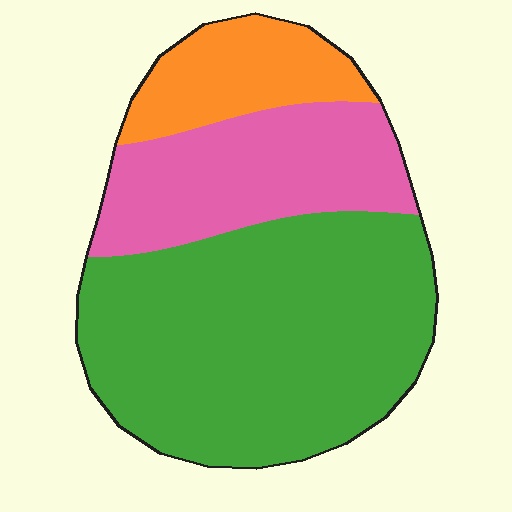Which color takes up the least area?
Orange, at roughly 15%.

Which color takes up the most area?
Green, at roughly 60%.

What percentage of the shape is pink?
Pink takes up about one quarter (1/4) of the shape.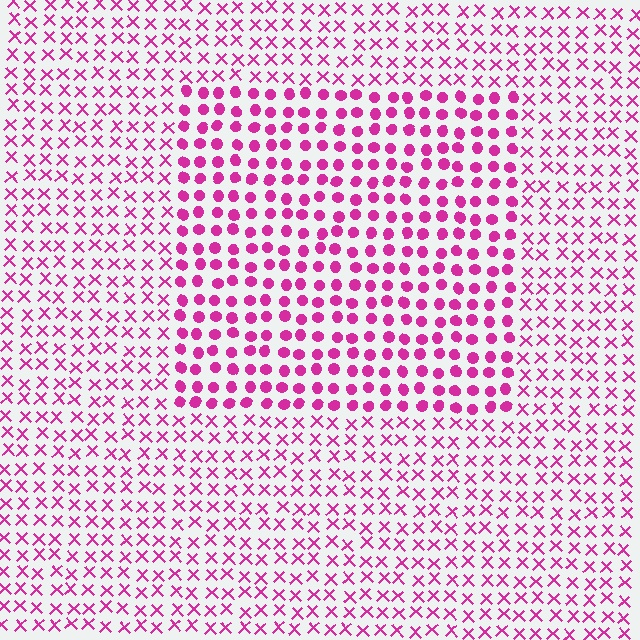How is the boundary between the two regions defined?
The boundary is defined by a change in element shape: circles inside vs. X marks outside. All elements share the same color and spacing.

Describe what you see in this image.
The image is filled with small magenta elements arranged in a uniform grid. A rectangle-shaped region contains circles, while the surrounding area contains X marks. The boundary is defined purely by the change in element shape.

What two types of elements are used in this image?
The image uses circles inside the rectangle region and X marks outside it.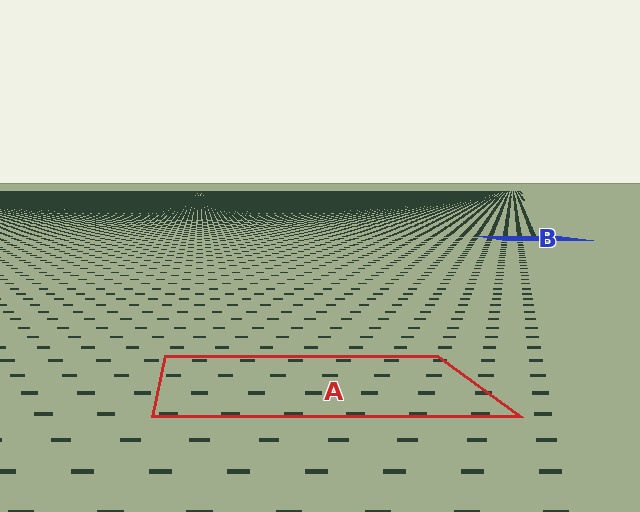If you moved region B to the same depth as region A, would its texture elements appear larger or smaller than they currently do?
They would appear larger. At a closer depth, the same texture elements are projected at a bigger on-screen size.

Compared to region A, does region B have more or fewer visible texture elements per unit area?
Region B has more texture elements per unit area — they are packed more densely because it is farther away.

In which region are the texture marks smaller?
The texture marks are smaller in region B, because it is farther away.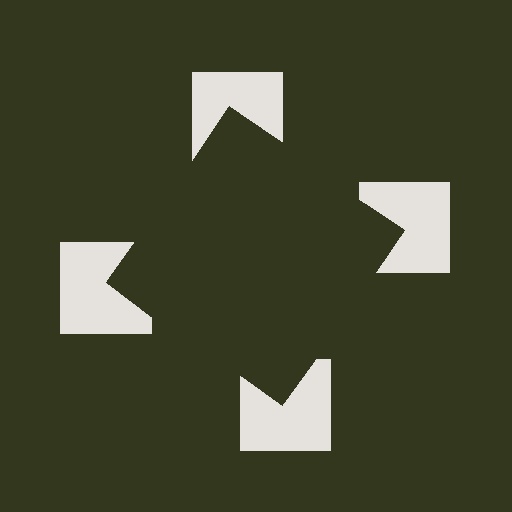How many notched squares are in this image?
There are 4 — one at each vertex of the illusory square.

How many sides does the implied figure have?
4 sides.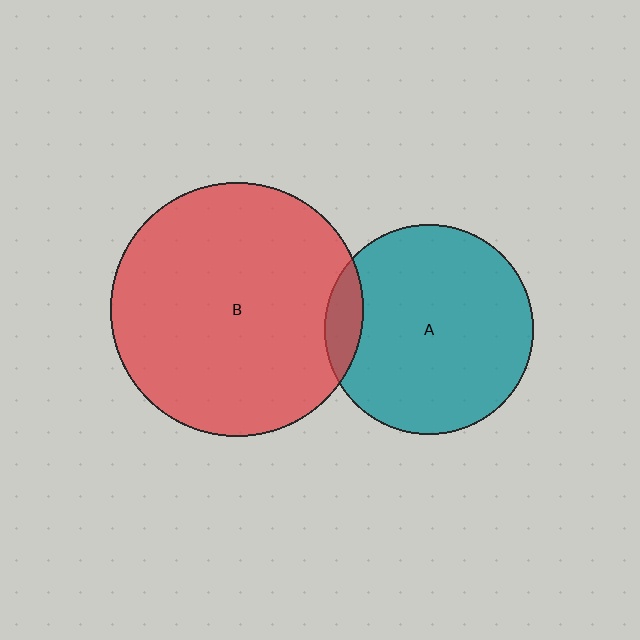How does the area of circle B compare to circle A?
Approximately 1.5 times.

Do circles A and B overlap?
Yes.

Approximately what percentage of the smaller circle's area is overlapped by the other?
Approximately 10%.